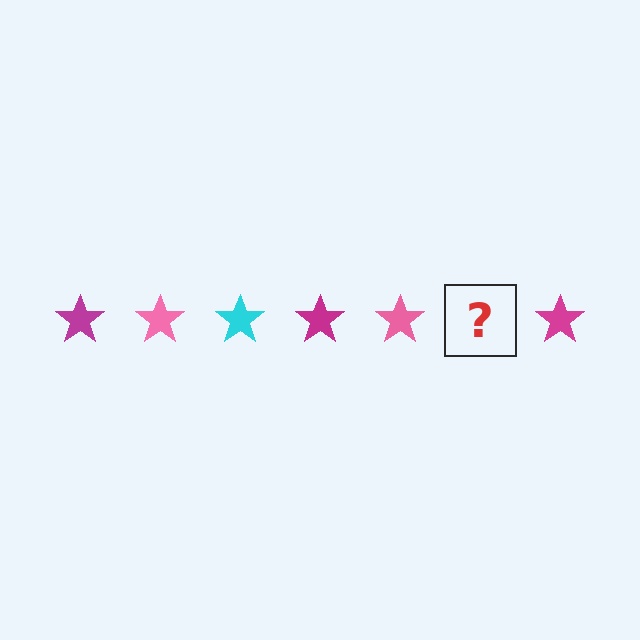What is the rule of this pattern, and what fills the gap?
The rule is that the pattern cycles through magenta, pink, cyan stars. The gap should be filled with a cyan star.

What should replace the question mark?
The question mark should be replaced with a cyan star.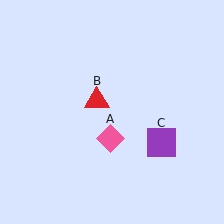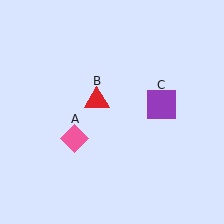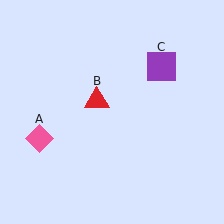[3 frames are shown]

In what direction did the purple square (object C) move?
The purple square (object C) moved up.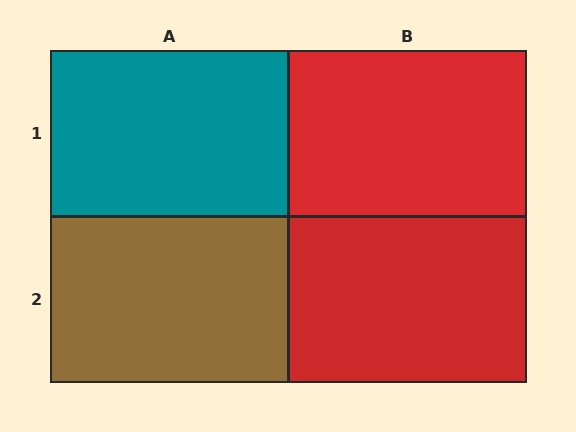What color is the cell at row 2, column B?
Red.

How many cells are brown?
1 cell is brown.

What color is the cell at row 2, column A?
Brown.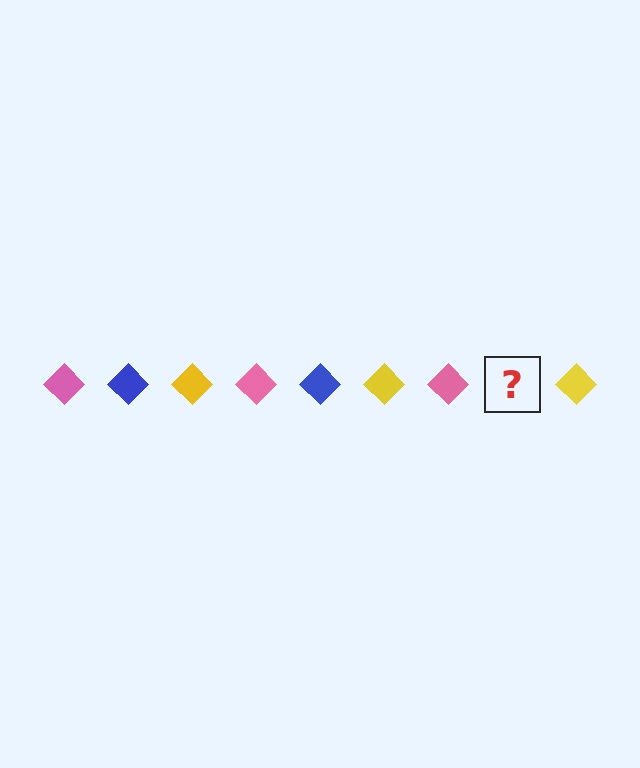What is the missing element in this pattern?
The missing element is a blue diamond.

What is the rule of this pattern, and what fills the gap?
The rule is that the pattern cycles through pink, blue, yellow diamonds. The gap should be filled with a blue diamond.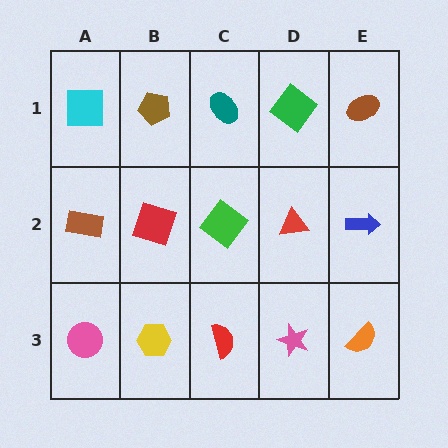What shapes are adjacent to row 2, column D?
A green diamond (row 1, column D), a pink star (row 3, column D), a green diamond (row 2, column C), a blue arrow (row 2, column E).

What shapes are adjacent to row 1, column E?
A blue arrow (row 2, column E), a green diamond (row 1, column D).